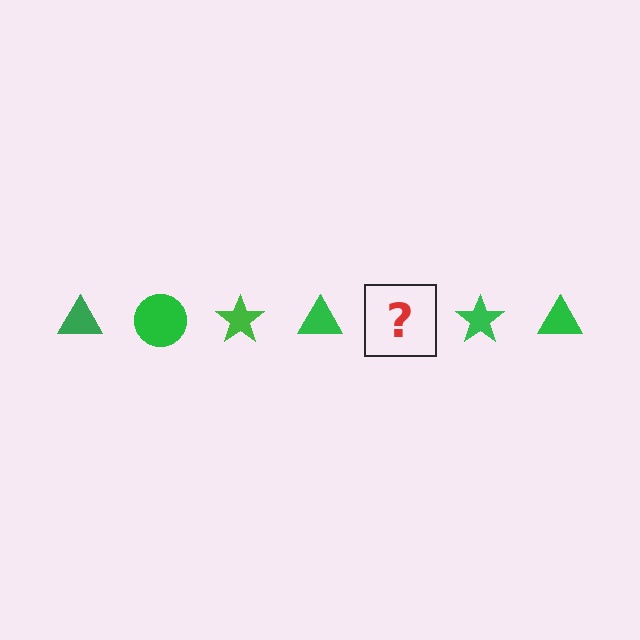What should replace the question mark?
The question mark should be replaced with a green circle.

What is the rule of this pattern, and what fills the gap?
The rule is that the pattern cycles through triangle, circle, star shapes in green. The gap should be filled with a green circle.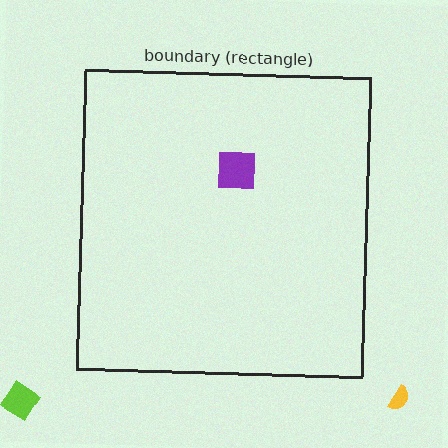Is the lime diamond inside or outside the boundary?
Outside.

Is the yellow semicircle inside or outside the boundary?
Outside.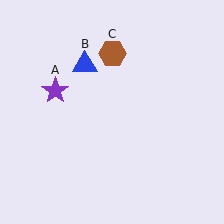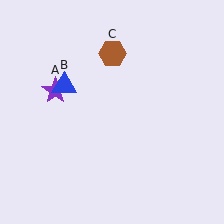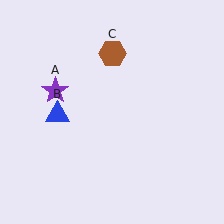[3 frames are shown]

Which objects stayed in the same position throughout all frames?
Purple star (object A) and brown hexagon (object C) remained stationary.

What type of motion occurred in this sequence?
The blue triangle (object B) rotated counterclockwise around the center of the scene.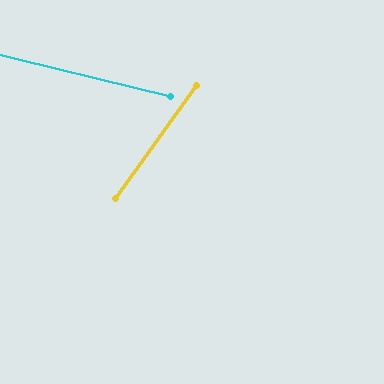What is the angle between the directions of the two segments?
Approximately 68 degrees.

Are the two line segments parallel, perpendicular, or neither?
Neither parallel nor perpendicular — they differ by about 68°.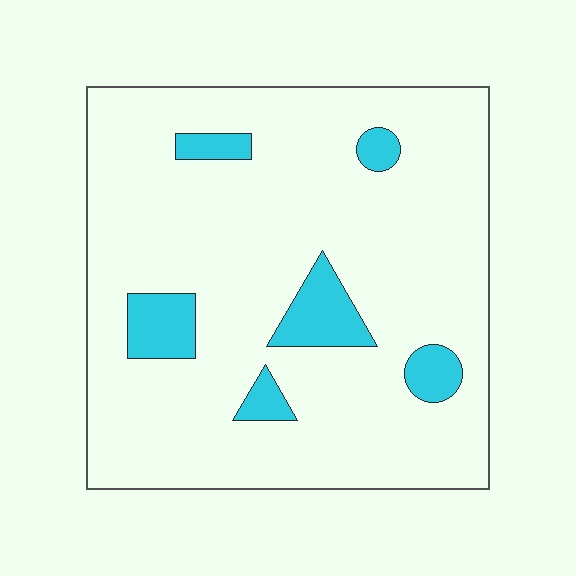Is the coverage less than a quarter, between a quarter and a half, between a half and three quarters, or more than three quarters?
Less than a quarter.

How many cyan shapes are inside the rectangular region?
6.